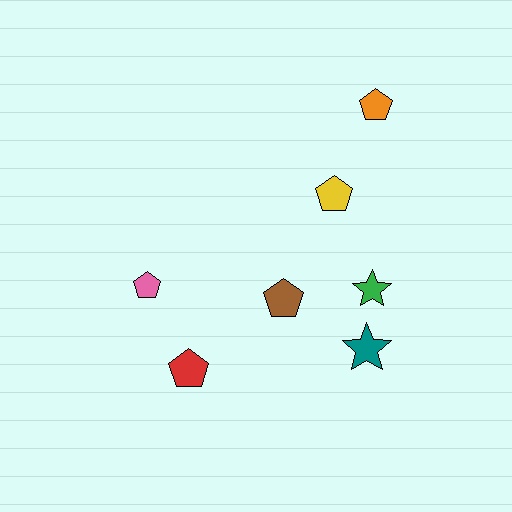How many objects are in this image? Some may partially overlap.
There are 7 objects.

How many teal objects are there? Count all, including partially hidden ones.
There is 1 teal object.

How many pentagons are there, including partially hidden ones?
There are 5 pentagons.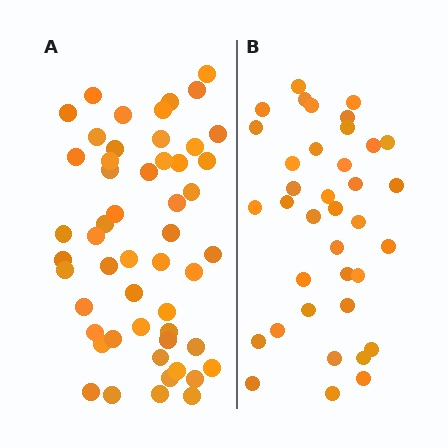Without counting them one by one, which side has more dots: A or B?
Region A (the left region) has more dots.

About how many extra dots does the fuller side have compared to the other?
Region A has approximately 15 more dots than region B.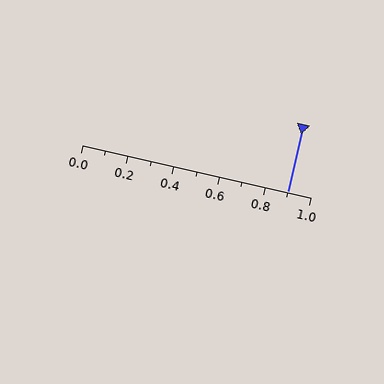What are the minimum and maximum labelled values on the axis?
The axis runs from 0.0 to 1.0.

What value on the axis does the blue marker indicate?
The marker indicates approximately 0.9.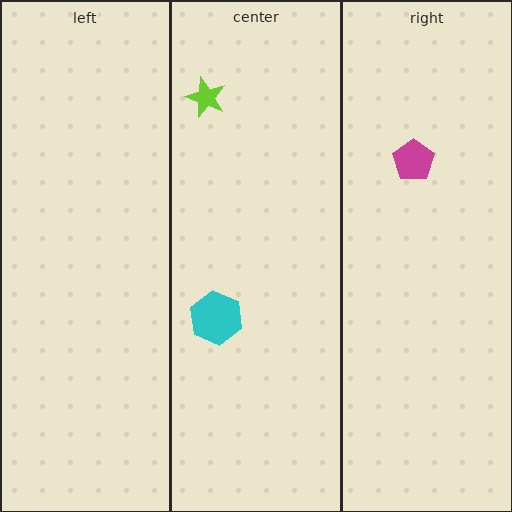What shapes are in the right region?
The magenta pentagon.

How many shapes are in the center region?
2.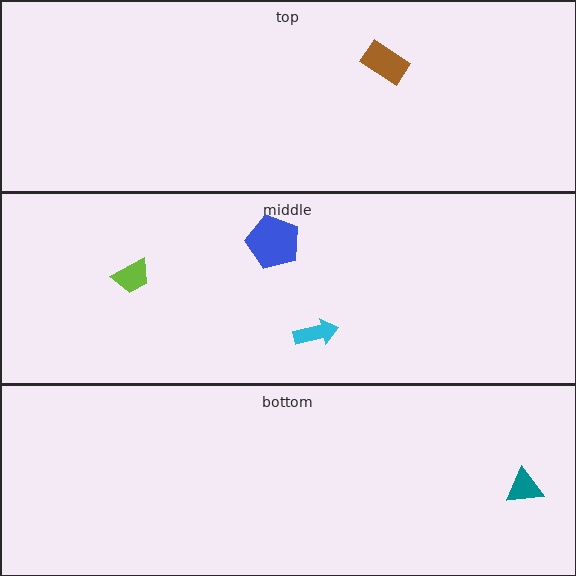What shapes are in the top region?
The brown rectangle.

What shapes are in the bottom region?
The teal triangle.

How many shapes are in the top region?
1.